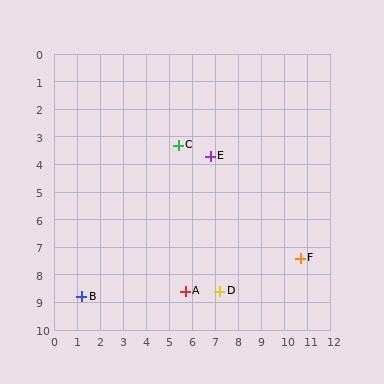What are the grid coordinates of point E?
Point E is at approximately (6.8, 3.7).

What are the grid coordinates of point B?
Point B is at approximately (1.2, 8.8).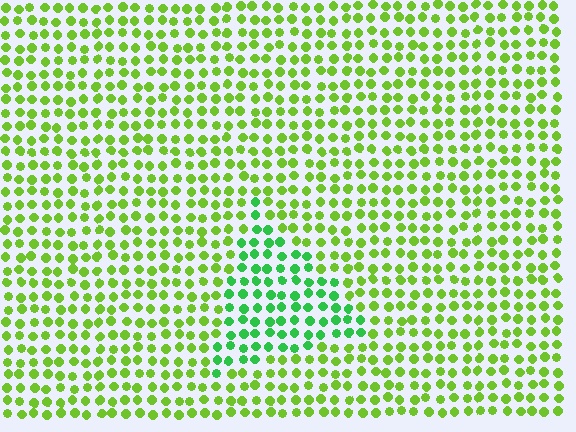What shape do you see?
I see a triangle.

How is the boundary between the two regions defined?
The boundary is defined purely by a slight shift in hue (about 37 degrees). Spacing, size, and orientation are identical on both sides.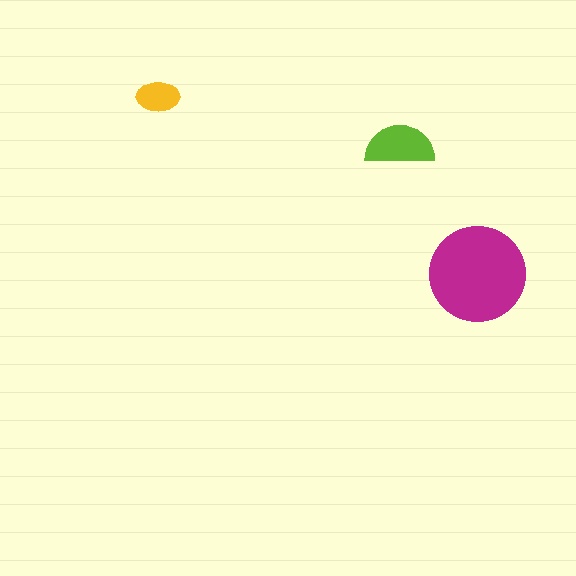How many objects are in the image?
There are 3 objects in the image.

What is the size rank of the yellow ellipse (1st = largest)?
3rd.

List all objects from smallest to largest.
The yellow ellipse, the lime semicircle, the magenta circle.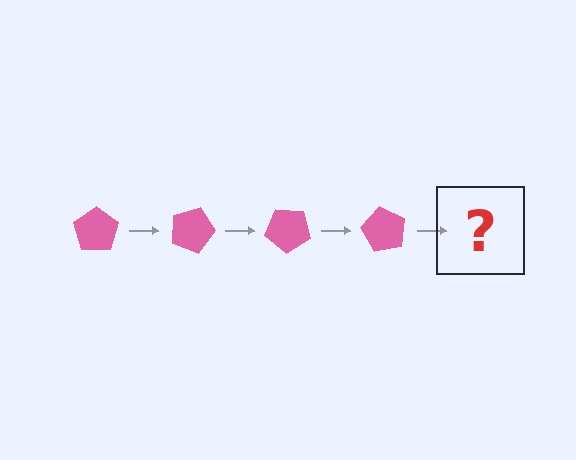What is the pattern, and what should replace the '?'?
The pattern is that the pentagon rotates 20 degrees each step. The '?' should be a pink pentagon rotated 80 degrees.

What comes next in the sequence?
The next element should be a pink pentagon rotated 80 degrees.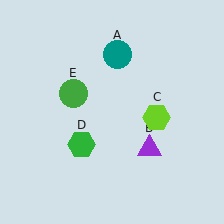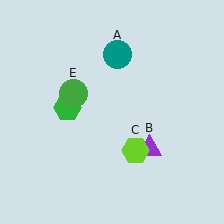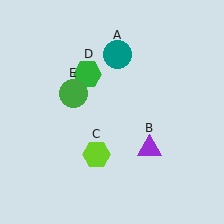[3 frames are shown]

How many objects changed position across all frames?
2 objects changed position: lime hexagon (object C), green hexagon (object D).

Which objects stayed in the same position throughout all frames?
Teal circle (object A) and purple triangle (object B) and green circle (object E) remained stationary.